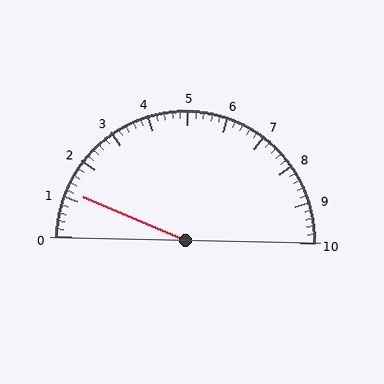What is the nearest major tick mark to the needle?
The nearest major tick mark is 1.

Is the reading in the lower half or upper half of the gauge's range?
The reading is in the lower half of the range (0 to 10).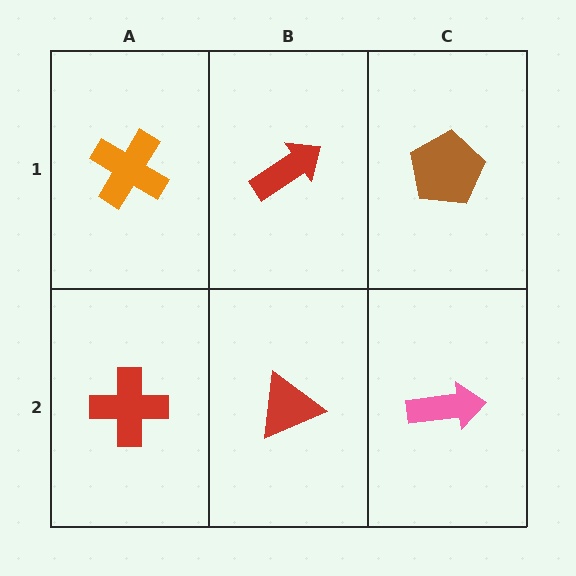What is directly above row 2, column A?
An orange cross.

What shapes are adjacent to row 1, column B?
A red triangle (row 2, column B), an orange cross (row 1, column A), a brown pentagon (row 1, column C).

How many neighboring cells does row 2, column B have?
3.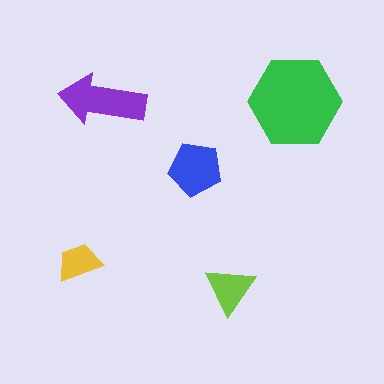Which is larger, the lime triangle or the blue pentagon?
The blue pentagon.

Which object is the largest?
The green hexagon.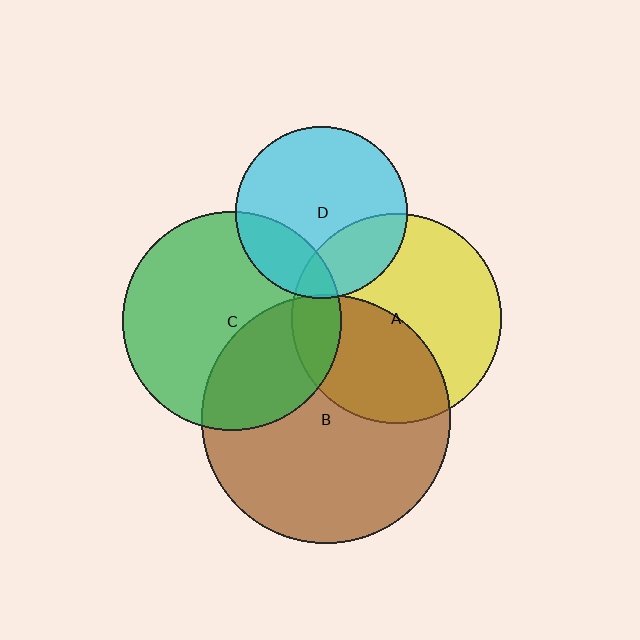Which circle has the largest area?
Circle B (brown).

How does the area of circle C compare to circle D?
Approximately 1.6 times.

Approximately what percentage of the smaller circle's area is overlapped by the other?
Approximately 25%.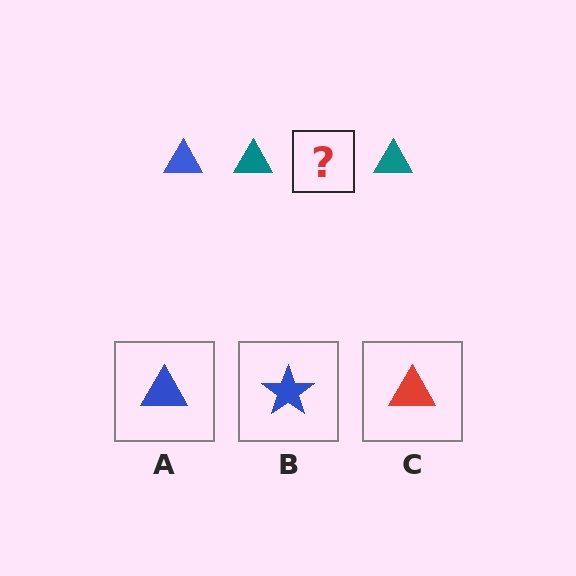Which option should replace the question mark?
Option A.